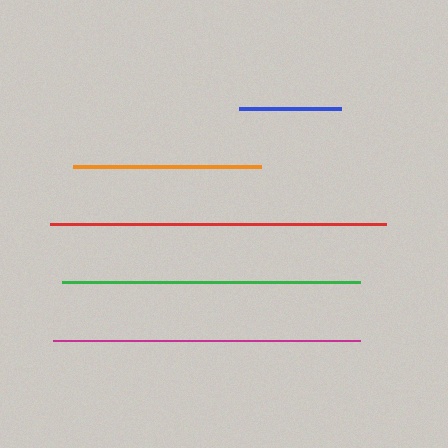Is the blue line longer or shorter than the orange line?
The orange line is longer than the blue line.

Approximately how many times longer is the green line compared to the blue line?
The green line is approximately 2.9 times the length of the blue line.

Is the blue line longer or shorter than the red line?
The red line is longer than the blue line.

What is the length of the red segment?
The red segment is approximately 336 pixels long.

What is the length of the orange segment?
The orange segment is approximately 188 pixels long.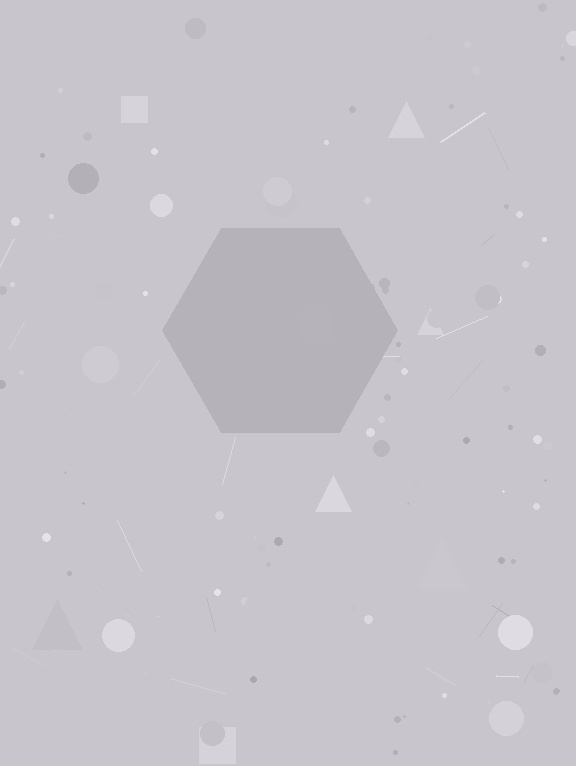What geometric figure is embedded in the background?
A hexagon is embedded in the background.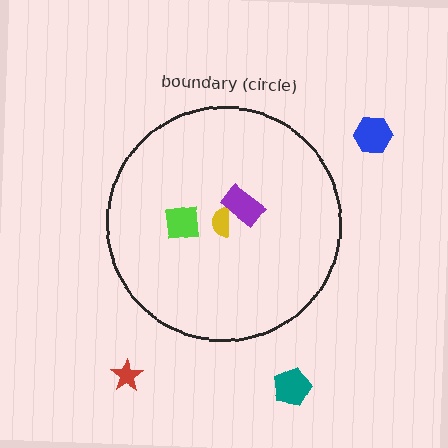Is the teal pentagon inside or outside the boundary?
Outside.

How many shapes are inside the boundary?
3 inside, 3 outside.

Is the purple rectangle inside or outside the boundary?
Inside.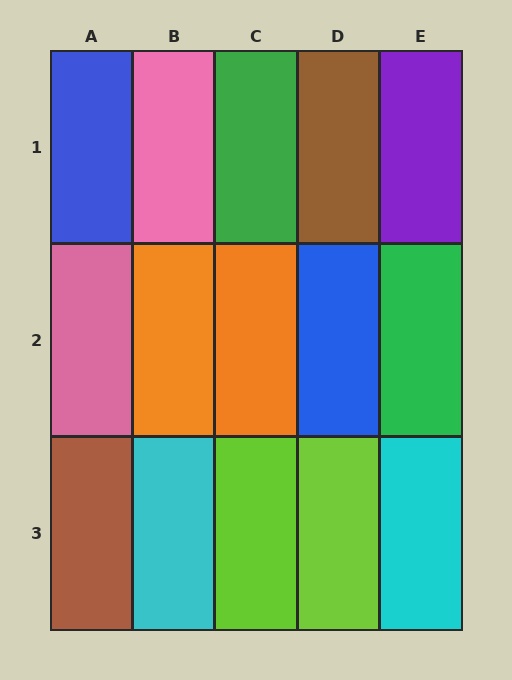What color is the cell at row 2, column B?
Orange.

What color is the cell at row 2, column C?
Orange.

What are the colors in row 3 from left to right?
Brown, cyan, lime, lime, cyan.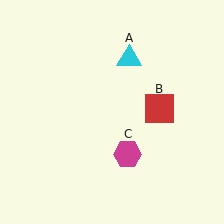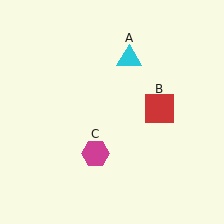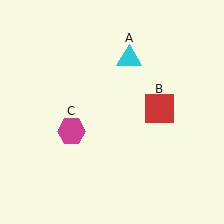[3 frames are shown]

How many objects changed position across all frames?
1 object changed position: magenta hexagon (object C).